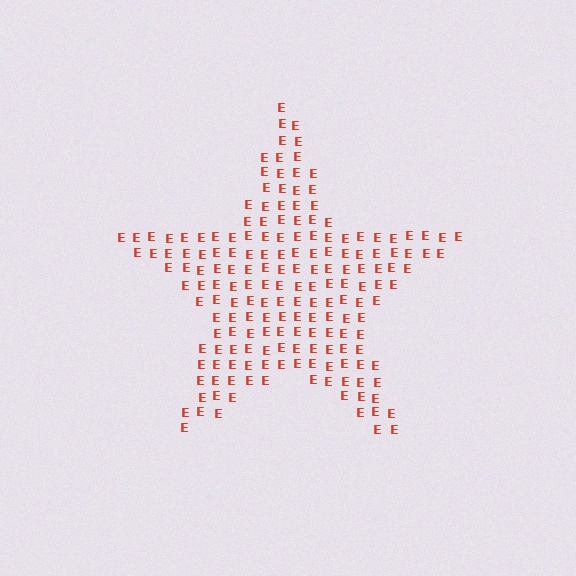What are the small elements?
The small elements are letter E's.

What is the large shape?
The large shape is a star.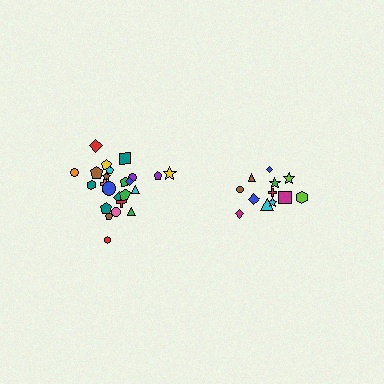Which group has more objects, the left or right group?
The left group.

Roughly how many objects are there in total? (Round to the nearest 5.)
Roughly 35 objects in total.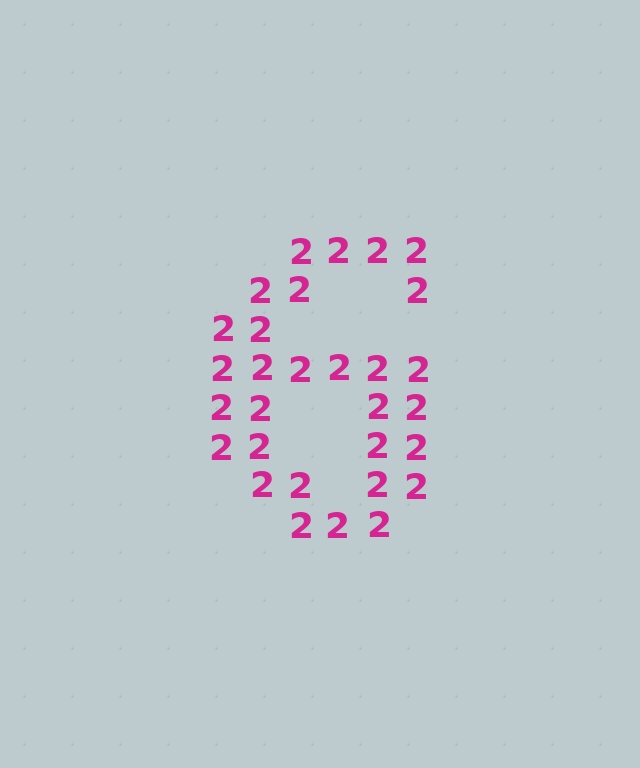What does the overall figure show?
The overall figure shows the digit 6.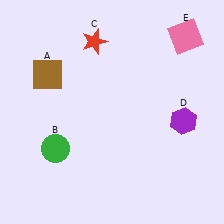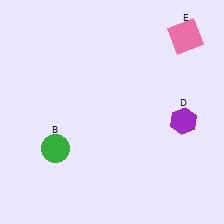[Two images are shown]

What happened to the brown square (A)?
The brown square (A) was removed in Image 2. It was in the top-left area of Image 1.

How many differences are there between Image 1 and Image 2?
There are 2 differences between the two images.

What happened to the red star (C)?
The red star (C) was removed in Image 2. It was in the top-left area of Image 1.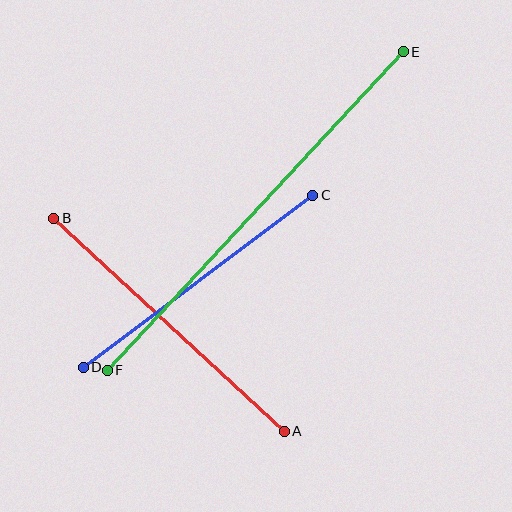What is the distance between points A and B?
The distance is approximately 314 pixels.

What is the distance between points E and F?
The distance is approximately 435 pixels.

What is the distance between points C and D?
The distance is approximately 287 pixels.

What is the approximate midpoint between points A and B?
The midpoint is at approximately (169, 325) pixels.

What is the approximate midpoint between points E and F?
The midpoint is at approximately (255, 211) pixels.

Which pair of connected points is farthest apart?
Points E and F are farthest apart.